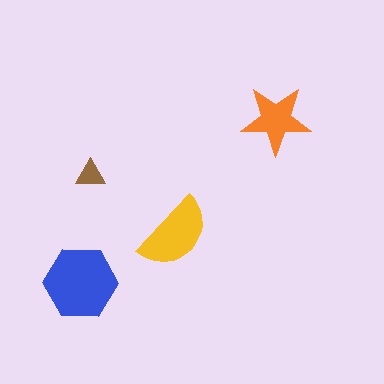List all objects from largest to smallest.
The blue hexagon, the yellow semicircle, the orange star, the brown triangle.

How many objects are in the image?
There are 4 objects in the image.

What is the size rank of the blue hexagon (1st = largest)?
1st.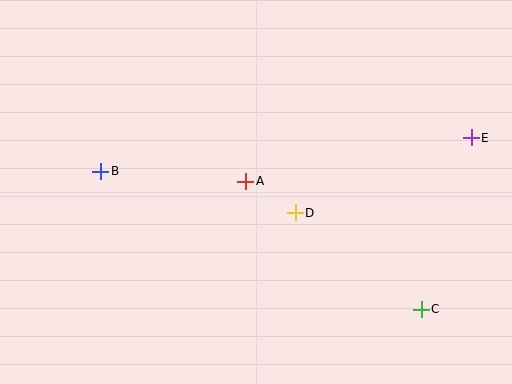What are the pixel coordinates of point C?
Point C is at (421, 309).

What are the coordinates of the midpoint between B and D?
The midpoint between B and D is at (198, 192).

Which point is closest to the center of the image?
Point A at (246, 181) is closest to the center.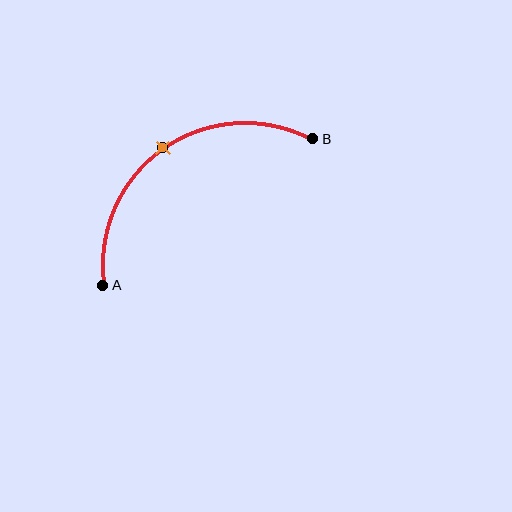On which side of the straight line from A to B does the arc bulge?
The arc bulges above and to the left of the straight line connecting A and B.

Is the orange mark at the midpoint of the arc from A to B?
Yes. The orange mark lies on the arc at equal arc-length from both A and B — it is the arc midpoint.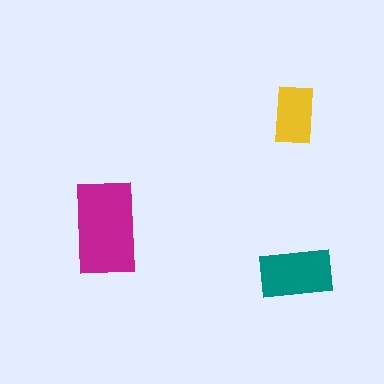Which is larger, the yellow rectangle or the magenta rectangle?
The magenta one.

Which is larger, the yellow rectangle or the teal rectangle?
The teal one.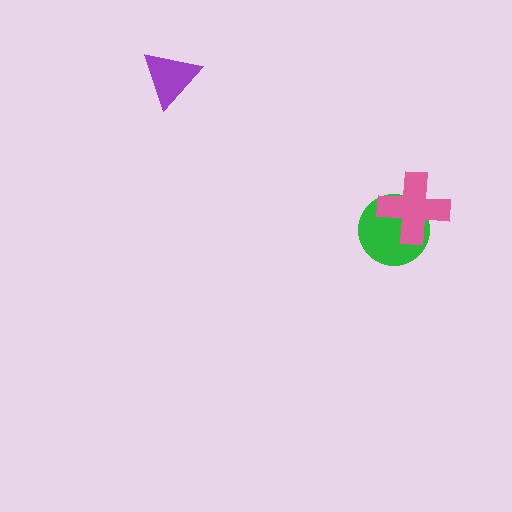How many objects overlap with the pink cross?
1 object overlaps with the pink cross.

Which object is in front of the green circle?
The pink cross is in front of the green circle.